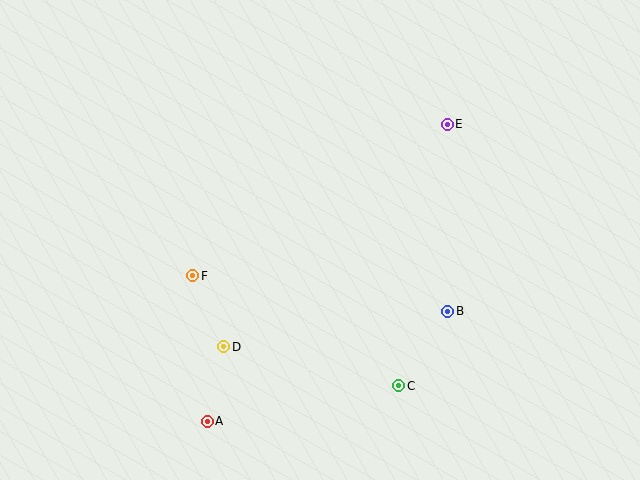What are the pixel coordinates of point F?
Point F is at (193, 276).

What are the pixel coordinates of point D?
Point D is at (224, 347).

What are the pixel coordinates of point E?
Point E is at (447, 124).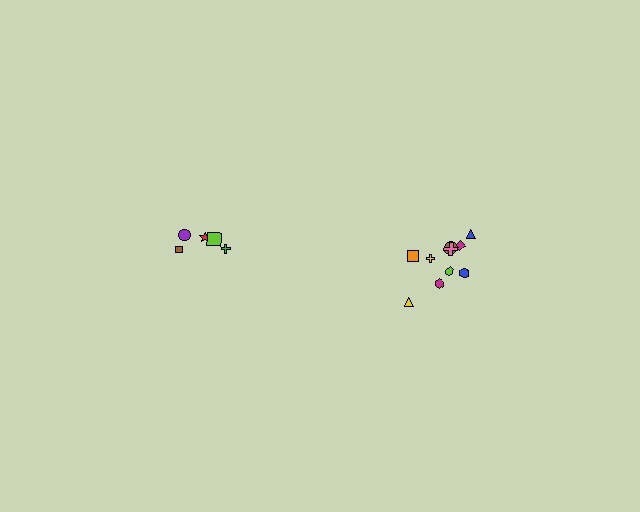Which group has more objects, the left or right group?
The right group.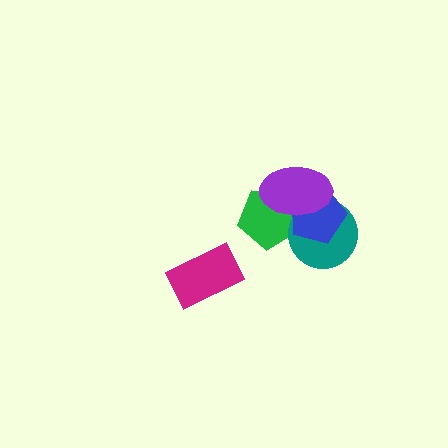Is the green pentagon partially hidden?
Yes, it is partially covered by another shape.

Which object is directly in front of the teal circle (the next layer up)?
The blue pentagon is directly in front of the teal circle.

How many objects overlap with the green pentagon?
4 objects overlap with the green pentagon.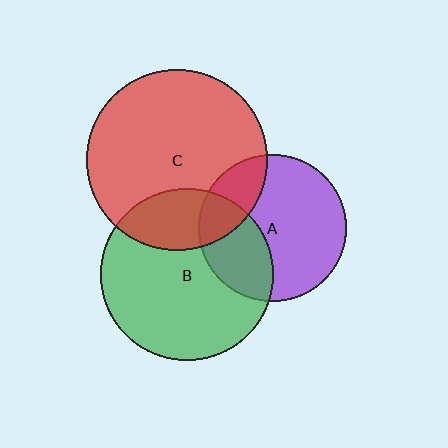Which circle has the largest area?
Circle C (red).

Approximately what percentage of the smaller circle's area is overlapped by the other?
Approximately 25%.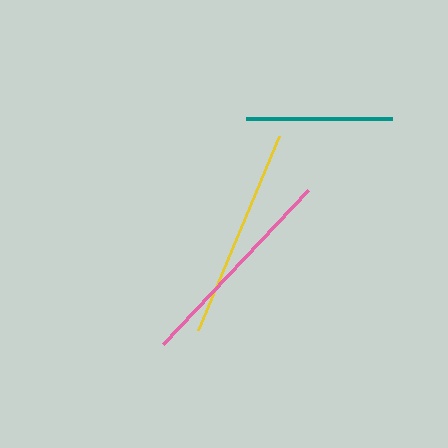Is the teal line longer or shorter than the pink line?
The pink line is longer than the teal line.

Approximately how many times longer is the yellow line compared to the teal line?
The yellow line is approximately 1.4 times the length of the teal line.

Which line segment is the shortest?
The teal line is the shortest at approximately 147 pixels.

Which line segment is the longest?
The pink line is the longest at approximately 212 pixels.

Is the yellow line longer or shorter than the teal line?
The yellow line is longer than the teal line.